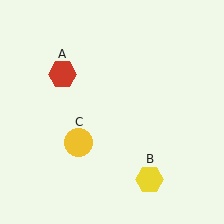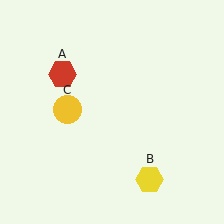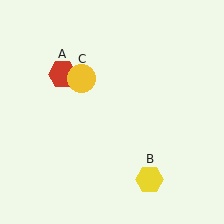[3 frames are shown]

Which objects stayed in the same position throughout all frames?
Red hexagon (object A) and yellow hexagon (object B) remained stationary.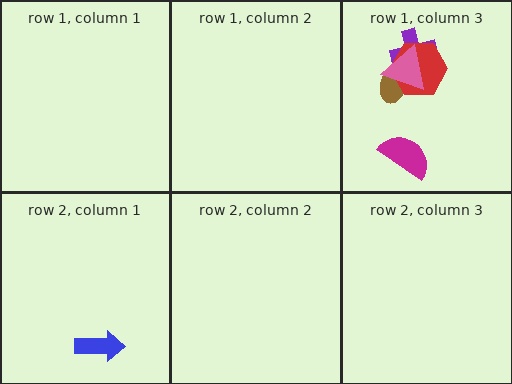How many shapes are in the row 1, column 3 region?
5.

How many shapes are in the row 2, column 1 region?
1.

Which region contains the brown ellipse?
The row 1, column 3 region.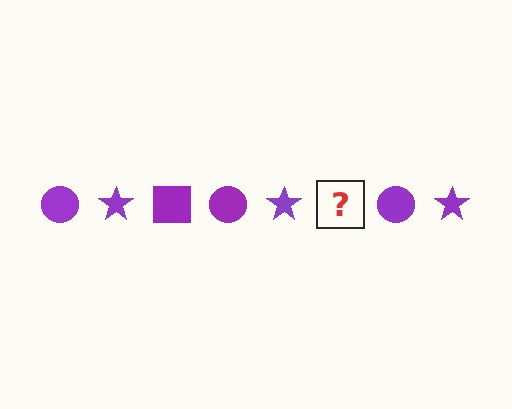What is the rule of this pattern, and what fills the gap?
The rule is that the pattern cycles through circle, star, square shapes in purple. The gap should be filled with a purple square.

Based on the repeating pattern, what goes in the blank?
The blank should be a purple square.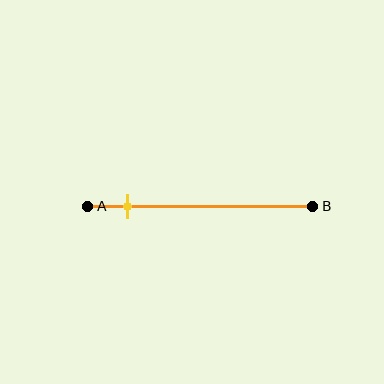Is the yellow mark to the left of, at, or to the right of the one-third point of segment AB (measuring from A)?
The yellow mark is to the left of the one-third point of segment AB.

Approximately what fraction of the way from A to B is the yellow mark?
The yellow mark is approximately 20% of the way from A to B.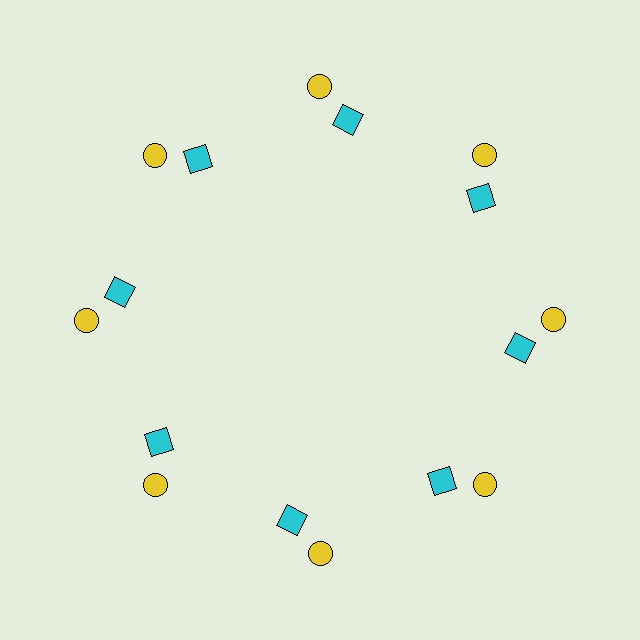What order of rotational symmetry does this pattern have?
This pattern has 8-fold rotational symmetry.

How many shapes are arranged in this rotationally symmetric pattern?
There are 16 shapes, arranged in 8 groups of 2.